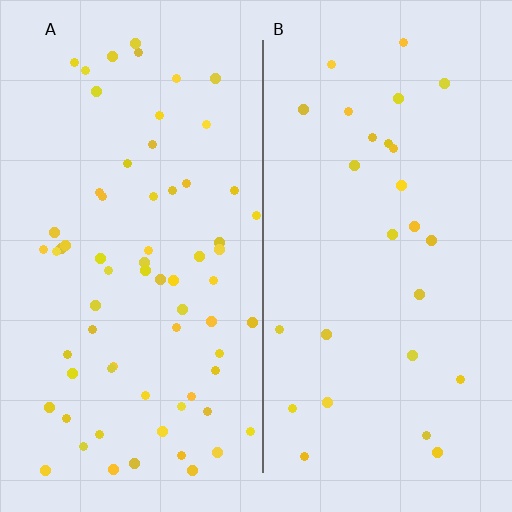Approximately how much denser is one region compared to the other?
Approximately 2.5× — region A over region B.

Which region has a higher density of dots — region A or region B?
A (the left).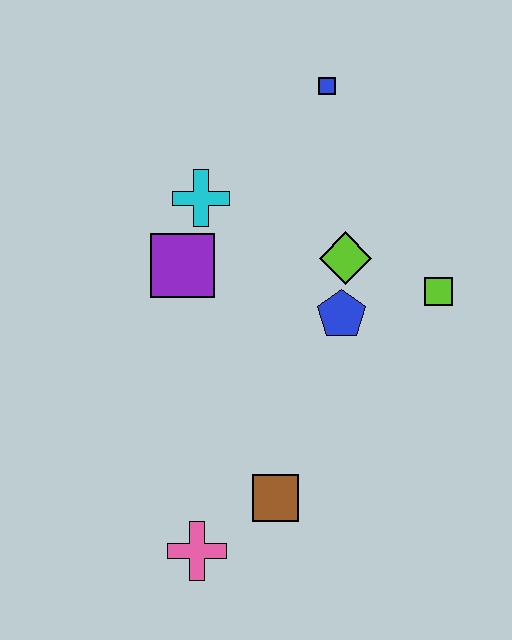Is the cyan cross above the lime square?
Yes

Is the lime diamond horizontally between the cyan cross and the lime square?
Yes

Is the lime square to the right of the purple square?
Yes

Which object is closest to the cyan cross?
The purple square is closest to the cyan cross.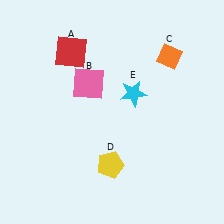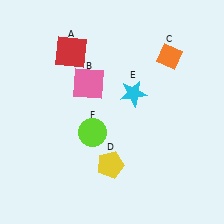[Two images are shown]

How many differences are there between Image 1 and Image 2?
There is 1 difference between the two images.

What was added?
A lime circle (F) was added in Image 2.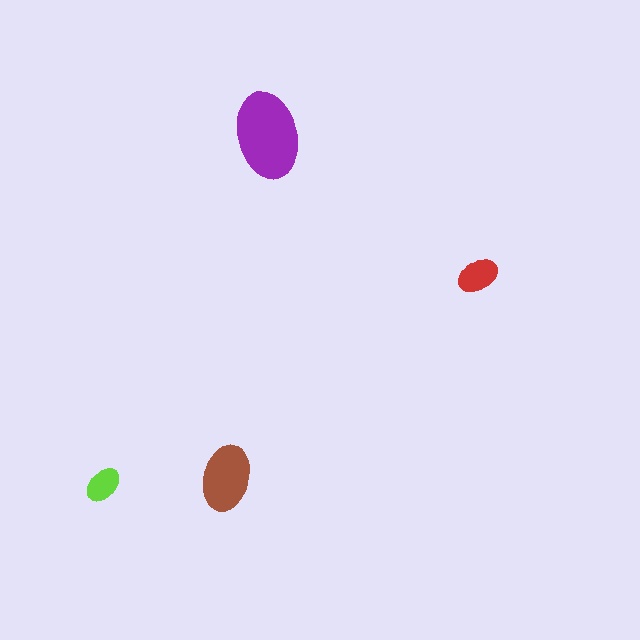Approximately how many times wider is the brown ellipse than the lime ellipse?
About 2 times wider.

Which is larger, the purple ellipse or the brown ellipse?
The purple one.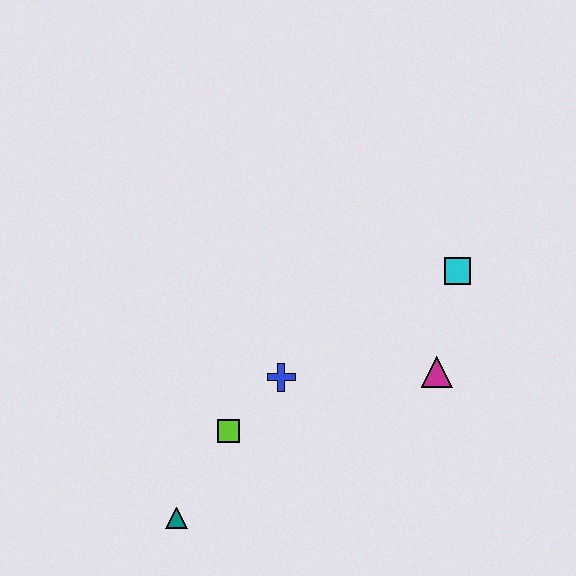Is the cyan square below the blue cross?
No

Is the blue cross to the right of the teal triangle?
Yes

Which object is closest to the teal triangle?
The lime square is closest to the teal triangle.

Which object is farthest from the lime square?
The cyan square is farthest from the lime square.